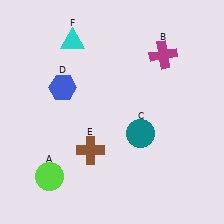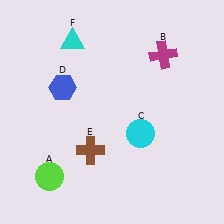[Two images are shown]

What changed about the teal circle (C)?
In Image 1, C is teal. In Image 2, it changed to cyan.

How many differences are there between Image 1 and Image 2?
There is 1 difference between the two images.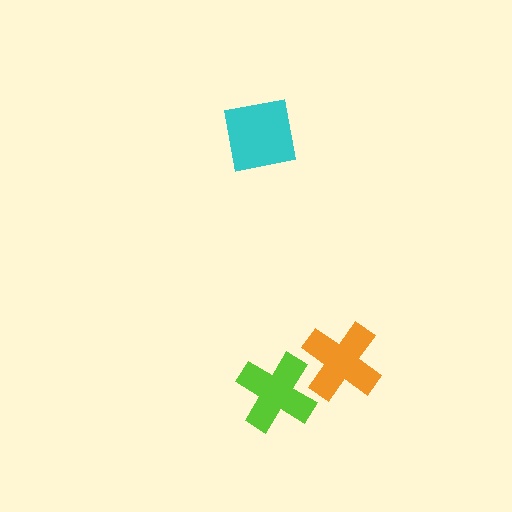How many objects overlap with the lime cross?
1 object overlaps with the lime cross.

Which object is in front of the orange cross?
The lime cross is in front of the orange cross.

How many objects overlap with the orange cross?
1 object overlaps with the orange cross.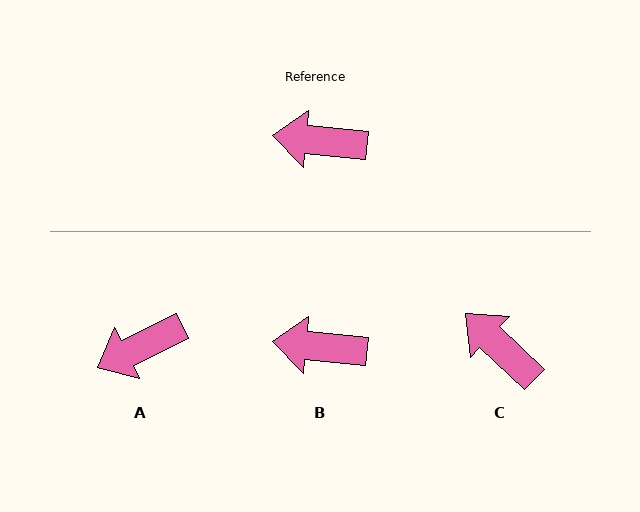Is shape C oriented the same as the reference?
No, it is off by about 38 degrees.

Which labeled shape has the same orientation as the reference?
B.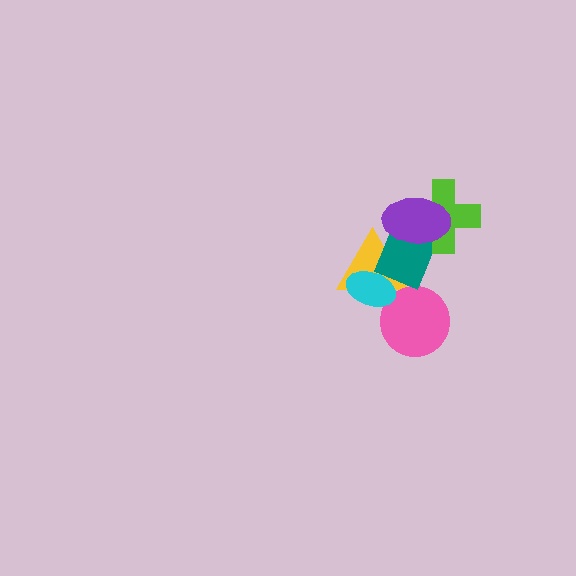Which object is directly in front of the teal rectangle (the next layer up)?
The lime cross is directly in front of the teal rectangle.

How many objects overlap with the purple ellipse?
3 objects overlap with the purple ellipse.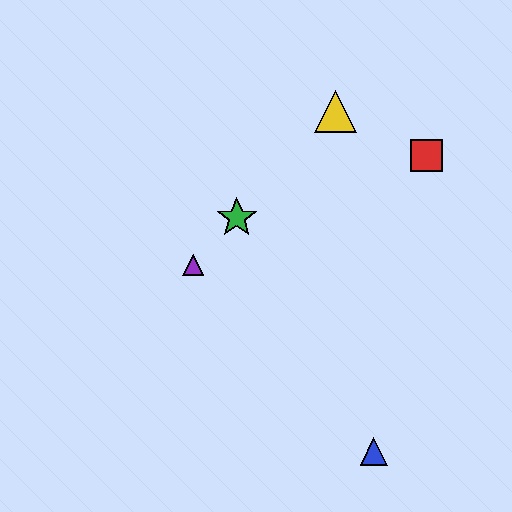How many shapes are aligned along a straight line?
3 shapes (the green star, the yellow triangle, the purple triangle) are aligned along a straight line.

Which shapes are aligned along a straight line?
The green star, the yellow triangle, the purple triangle are aligned along a straight line.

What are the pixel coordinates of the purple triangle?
The purple triangle is at (193, 265).